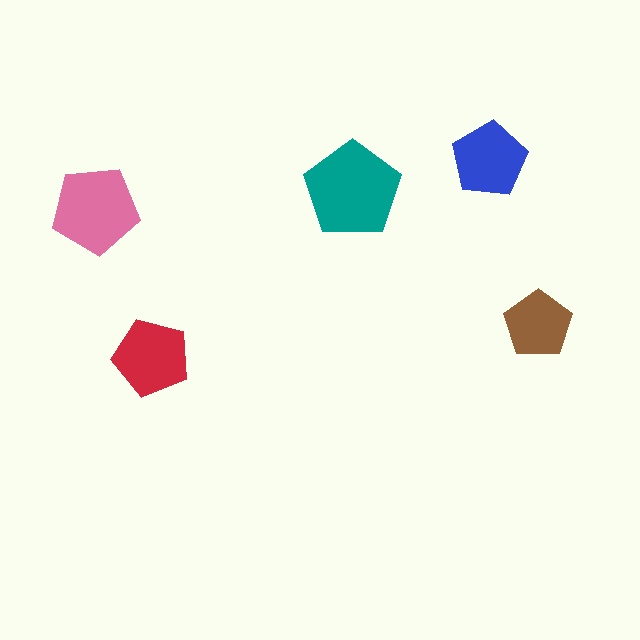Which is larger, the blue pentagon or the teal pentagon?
The teal one.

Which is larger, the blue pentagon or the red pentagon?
The red one.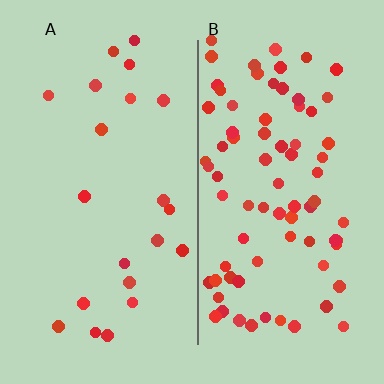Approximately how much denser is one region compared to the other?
Approximately 3.6× — region B over region A.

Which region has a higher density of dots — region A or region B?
B (the right).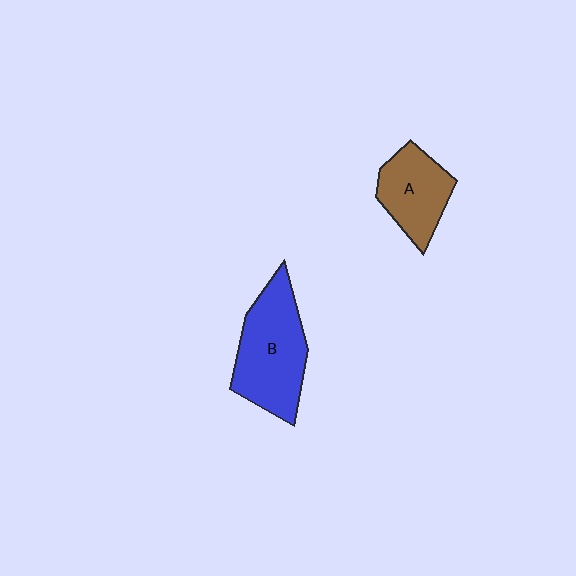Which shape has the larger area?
Shape B (blue).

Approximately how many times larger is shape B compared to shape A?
Approximately 1.5 times.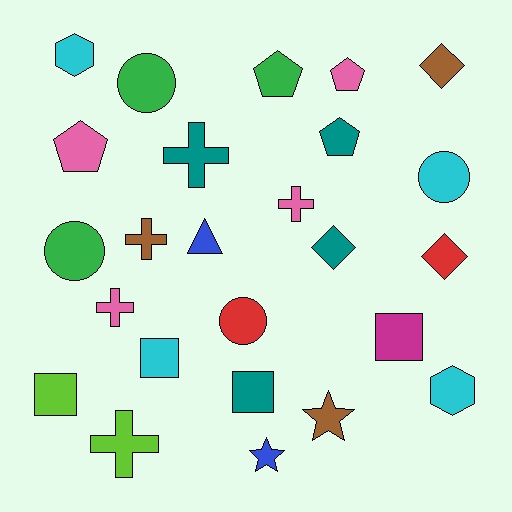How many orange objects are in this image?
There are no orange objects.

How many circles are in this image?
There are 4 circles.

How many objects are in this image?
There are 25 objects.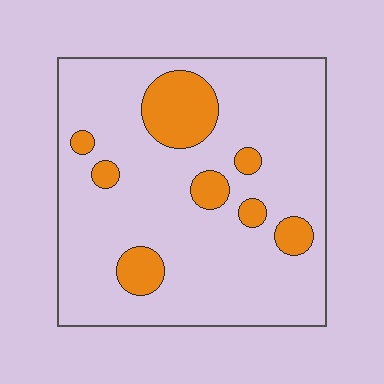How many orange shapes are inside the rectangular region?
8.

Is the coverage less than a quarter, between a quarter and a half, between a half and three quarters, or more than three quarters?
Less than a quarter.